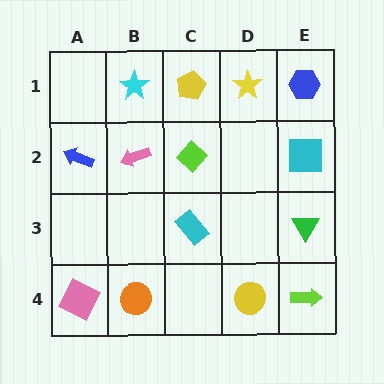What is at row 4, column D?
A yellow circle.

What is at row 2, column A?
A blue arrow.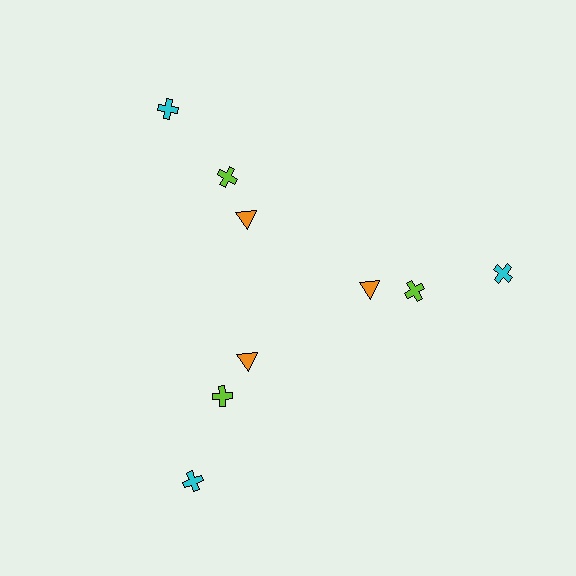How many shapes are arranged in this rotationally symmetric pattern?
There are 9 shapes, arranged in 3 groups of 3.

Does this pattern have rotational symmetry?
Yes, this pattern has 3-fold rotational symmetry. It looks the same after rotating 120 degrees around the center.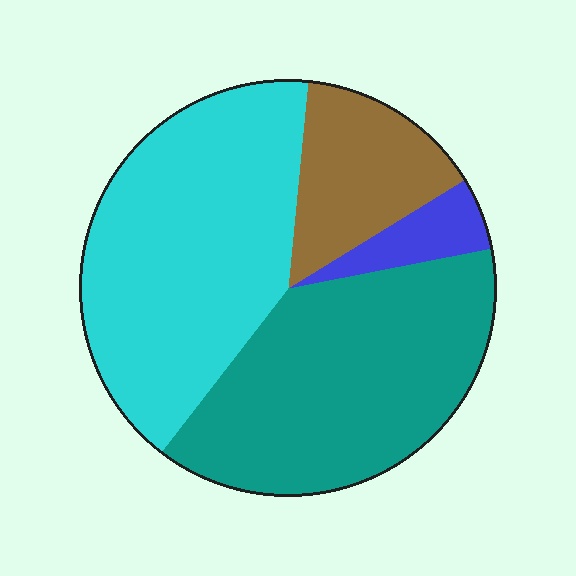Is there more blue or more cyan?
Cyan.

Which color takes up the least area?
Blue, at roughly 5%.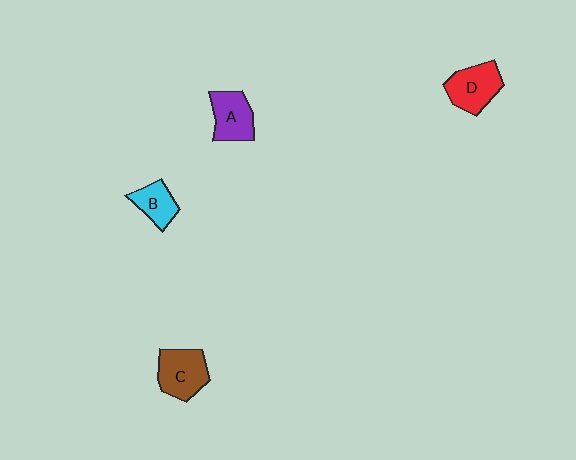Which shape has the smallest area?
Shape B (cyan).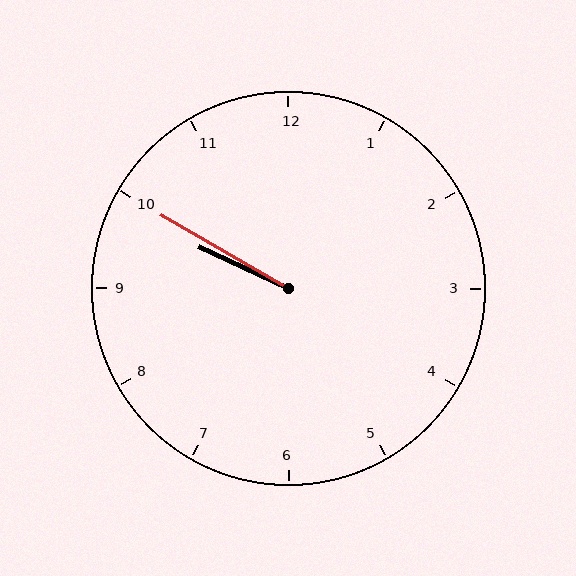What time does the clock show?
9:50.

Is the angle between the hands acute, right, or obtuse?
It is acute.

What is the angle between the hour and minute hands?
Approximately 5 degrees.